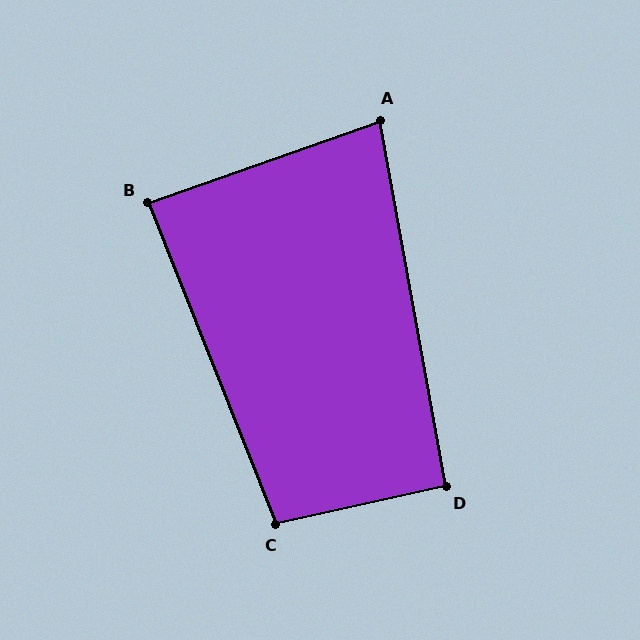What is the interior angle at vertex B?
Approximately 88 degrees (approximately right).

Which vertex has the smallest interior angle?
A, at approximately 81 degrees.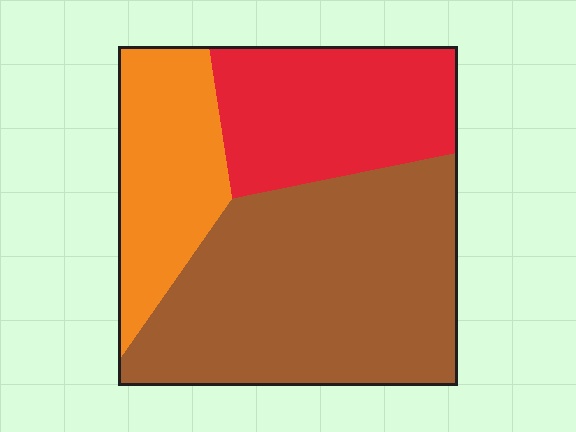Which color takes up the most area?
Brown, at roughly 50%.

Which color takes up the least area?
Orange, at roughly 20%.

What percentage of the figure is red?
Red covers about 25% of the figure.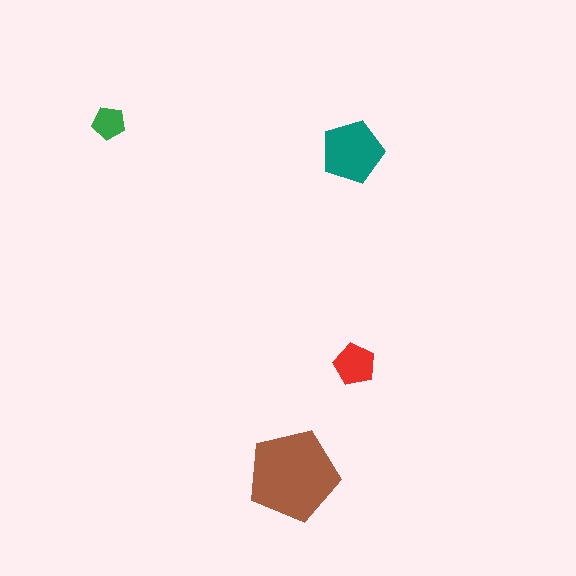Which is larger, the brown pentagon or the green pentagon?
The brown one.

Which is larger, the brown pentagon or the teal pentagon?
The brown one.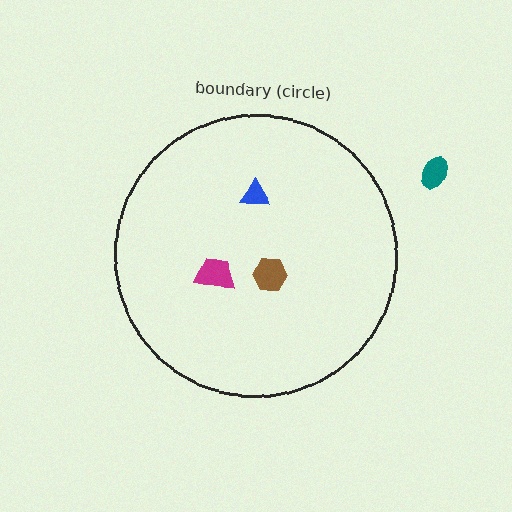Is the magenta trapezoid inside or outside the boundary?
Inside.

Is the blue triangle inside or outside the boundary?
Inside.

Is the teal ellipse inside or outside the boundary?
Outside.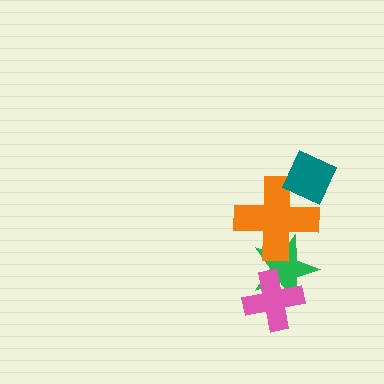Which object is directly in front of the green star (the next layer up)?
The orange cross is directly in front of the green star.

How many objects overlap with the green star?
2 objects overlap with the green star.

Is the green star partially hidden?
Yes, it is partially covered by another shape.